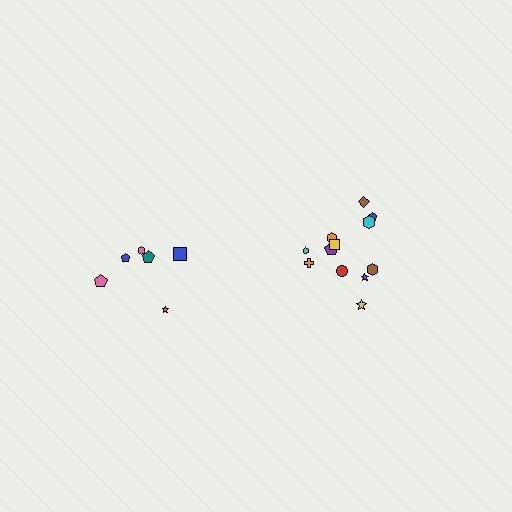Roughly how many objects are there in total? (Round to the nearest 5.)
Roughly 20 objects in total.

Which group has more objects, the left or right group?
The right group.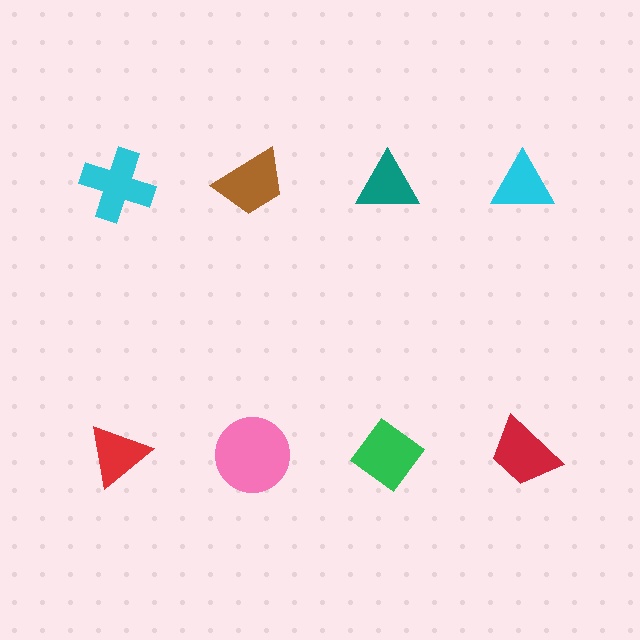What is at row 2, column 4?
A red trapezoid.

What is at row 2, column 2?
A pink circle.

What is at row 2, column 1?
A red triangle.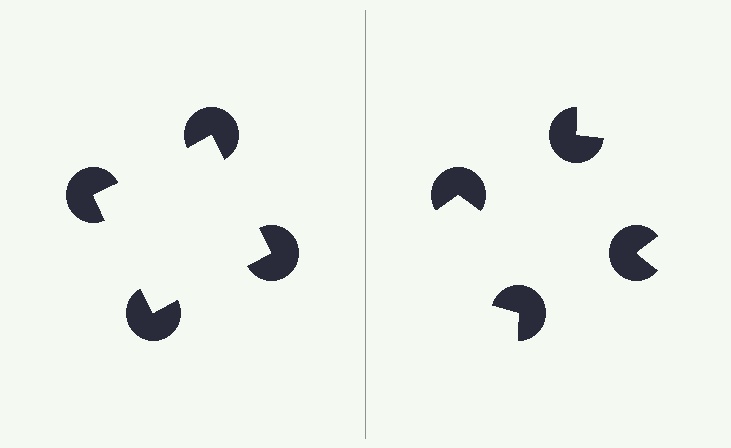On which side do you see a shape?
An illusory square appears on the left side. On the right side the wedge cuts are rotated, so no coherent shape forms.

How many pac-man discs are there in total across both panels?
8 — 4 on each side.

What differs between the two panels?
The pac-man discs are positioned identically on both sides; only the wedge orientations differ. On the left they align to a square; on the right they are misaligned.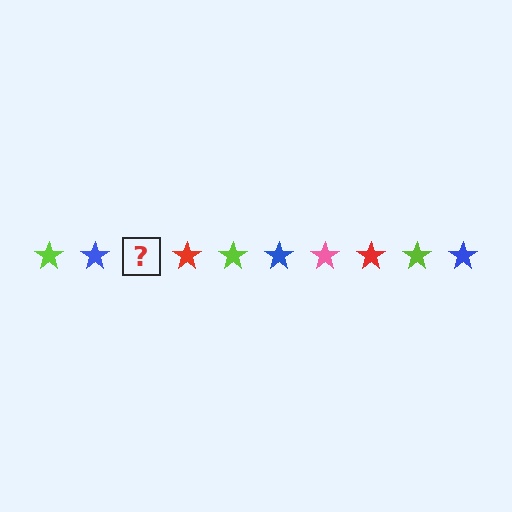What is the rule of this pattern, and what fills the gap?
The rule is that the pattern cycles through lime, blue, pink, red stars. The gap should be filled with a pink star.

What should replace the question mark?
The question mark should be replaced with a pink star.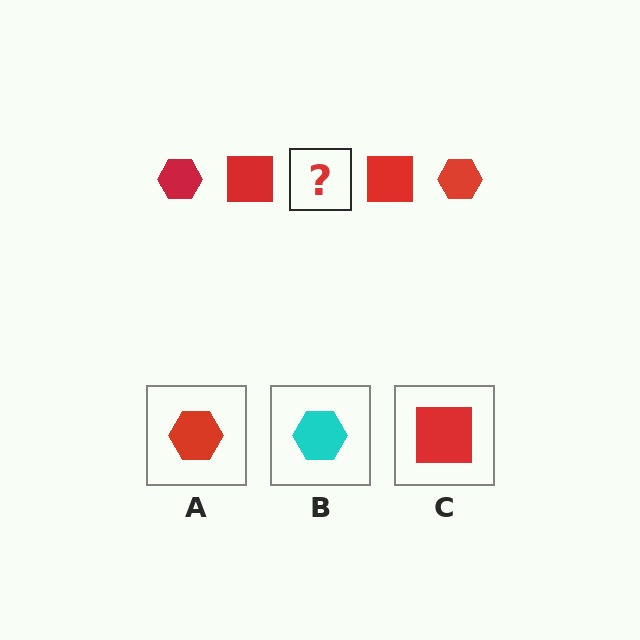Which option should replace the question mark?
Option A.